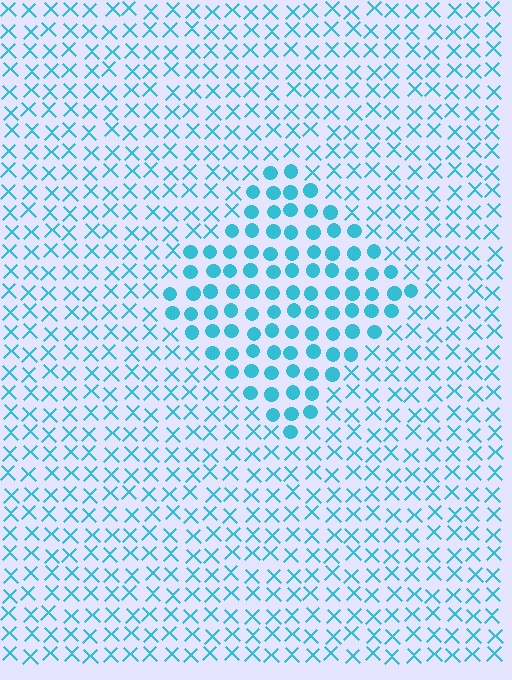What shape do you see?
I see a diamond.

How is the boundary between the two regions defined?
The boundary is defined by a change in element shape: circles inside vs. X marks outside. All elements share the same color and spacing.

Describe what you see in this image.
The image is filled with small cyan elements arranged in a uniform grid. A diamond-shaped region contains circles, while the surrounding area contains X marks. The boundary is defined purely by the change in element shape.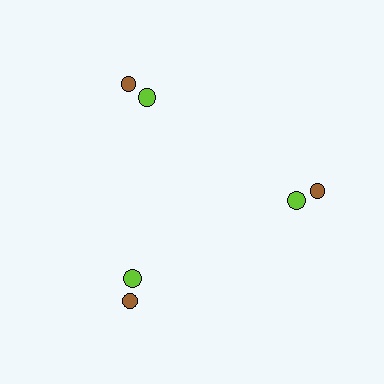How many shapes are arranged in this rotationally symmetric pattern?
There are 6 shapes, arranged in 3 groups of 2.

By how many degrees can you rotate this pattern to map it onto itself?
The pattern maps onto itself every 120 degrees of rotation.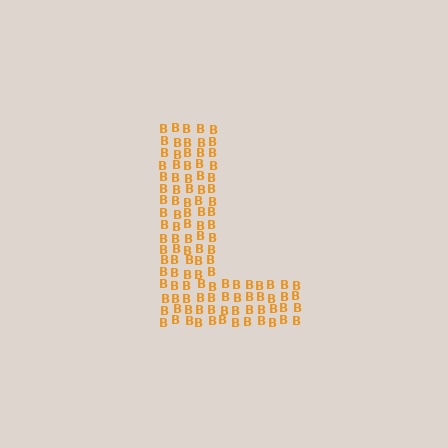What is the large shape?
The large shape is the letter L.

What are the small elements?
The small elements are letter B's.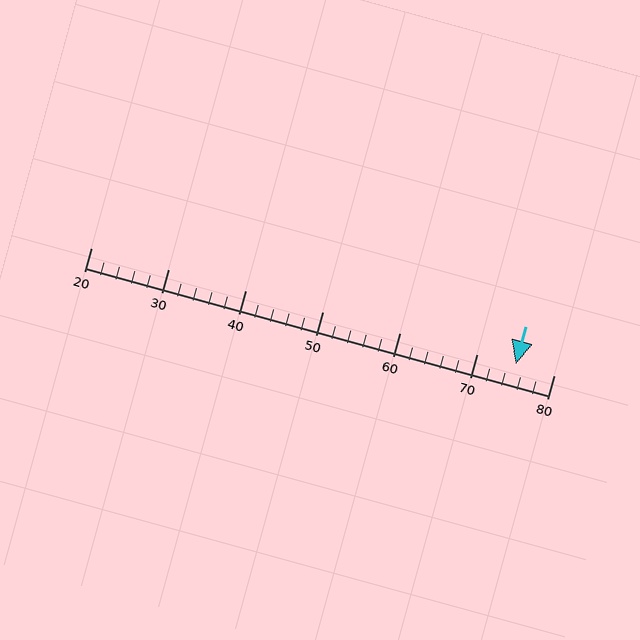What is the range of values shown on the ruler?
The ruler shows values from 20 to 80.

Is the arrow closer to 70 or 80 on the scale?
The arrow is closer to 80.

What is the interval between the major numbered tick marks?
The major tick marks are spaced 10 units apart.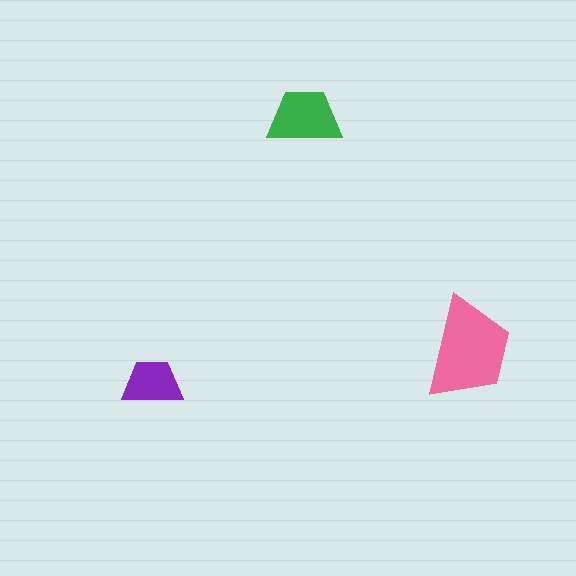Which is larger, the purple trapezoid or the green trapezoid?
The green one.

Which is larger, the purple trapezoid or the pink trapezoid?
The pink one.